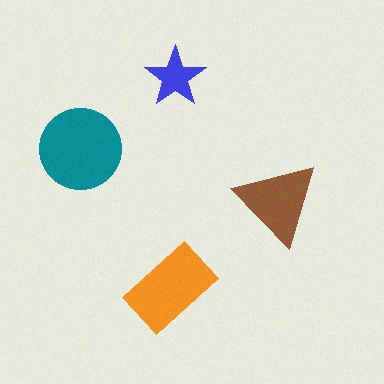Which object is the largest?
The teal circle.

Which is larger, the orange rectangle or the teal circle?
The teal circle.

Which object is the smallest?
The blue star.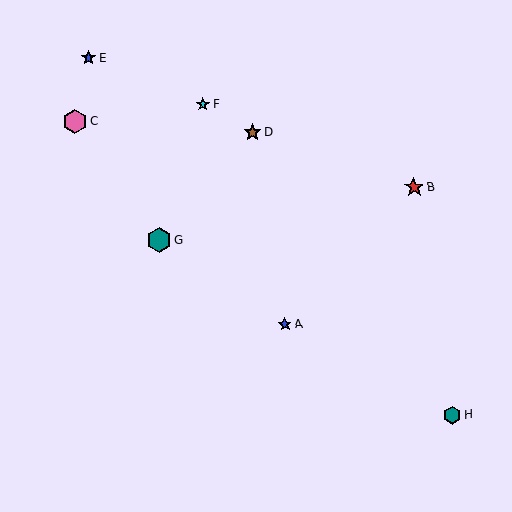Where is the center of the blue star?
The center of the blue star is at (88, 58).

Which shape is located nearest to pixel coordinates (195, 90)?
The cyan star (labeled F) at (203, 105) is nearest to that location.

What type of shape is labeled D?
Shape D is a brown star.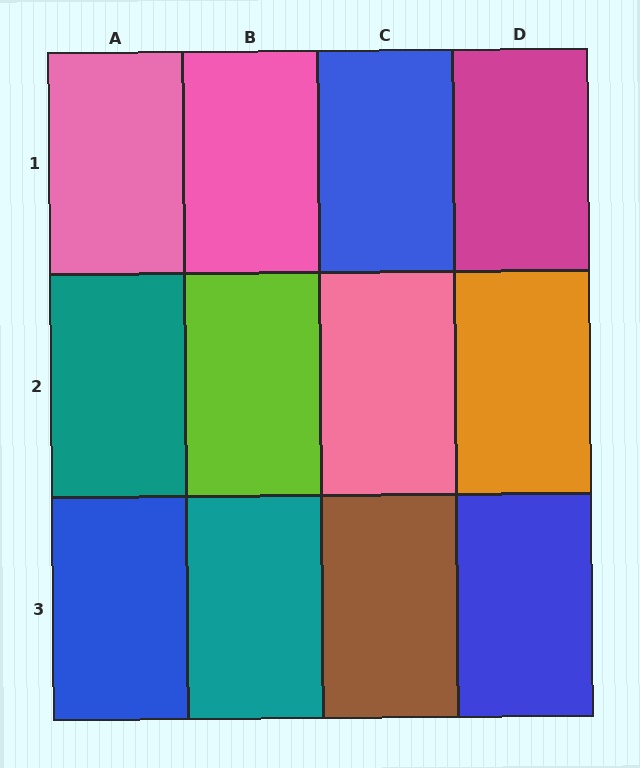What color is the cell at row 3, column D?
Blue.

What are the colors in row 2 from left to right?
Teal, lime, pink, orange.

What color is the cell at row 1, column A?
Pink.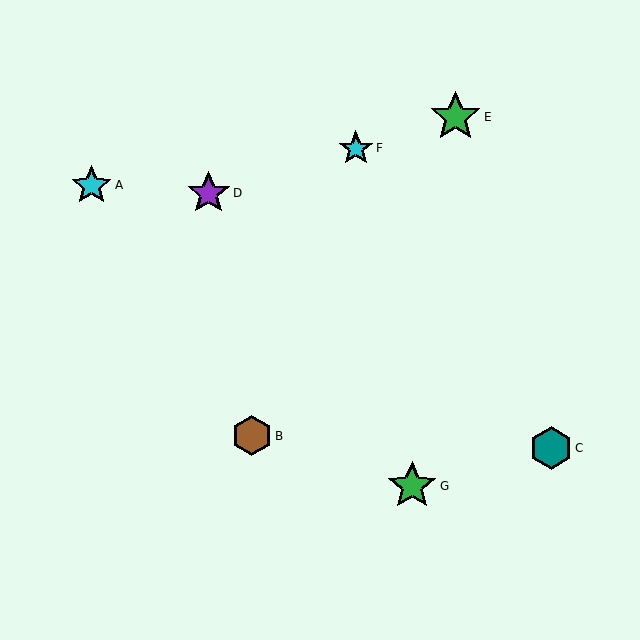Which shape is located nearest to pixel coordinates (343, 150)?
The cyan star (labeled F) at (356, 148) is nearest to that location.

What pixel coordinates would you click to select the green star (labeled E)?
Click at (456, 117) to select the green star E.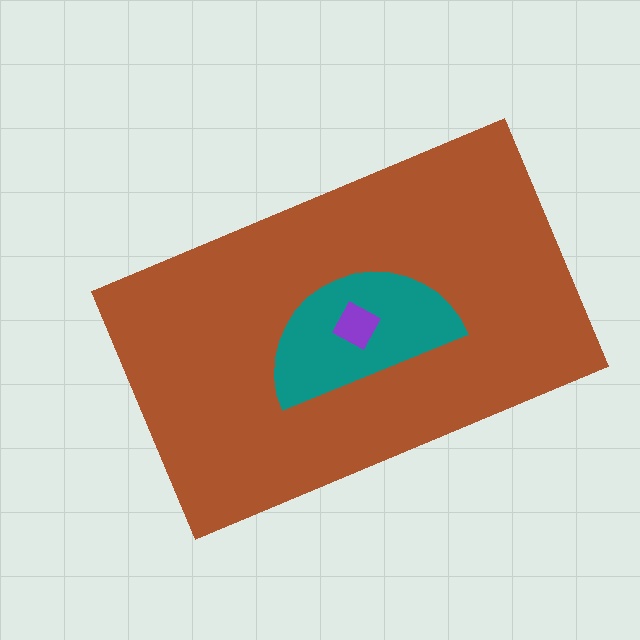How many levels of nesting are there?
3.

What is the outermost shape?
The brown rectangle.